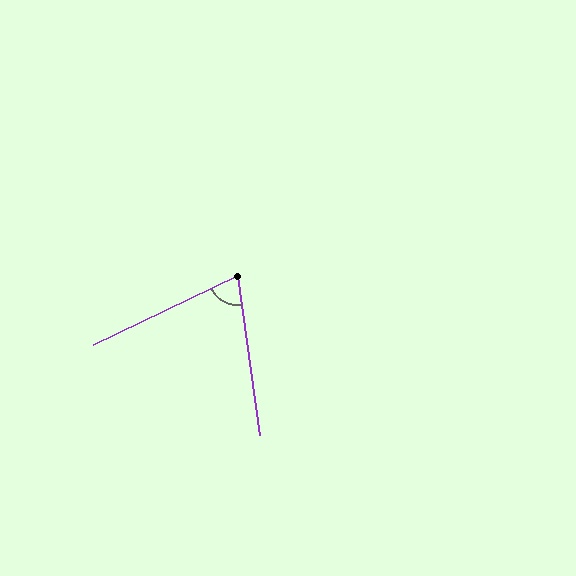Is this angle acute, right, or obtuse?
It is acute.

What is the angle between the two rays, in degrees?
Approximately 72 degrees.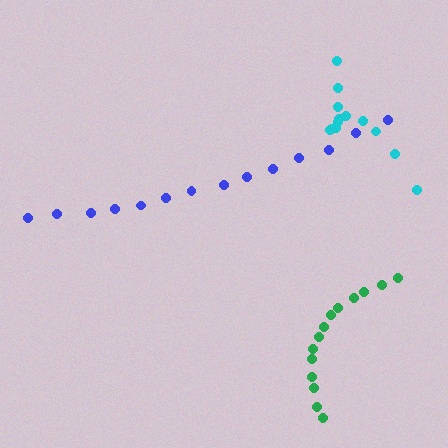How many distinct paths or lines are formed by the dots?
There are 3 distinct paths.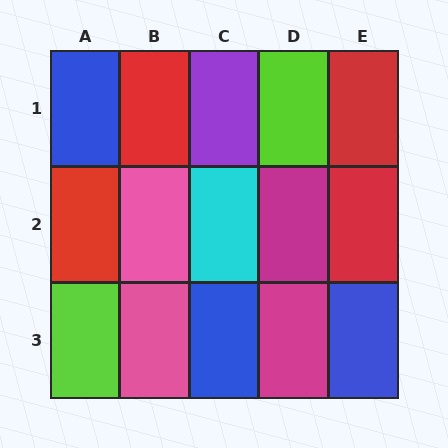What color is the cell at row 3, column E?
Blue.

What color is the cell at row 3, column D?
Magenta.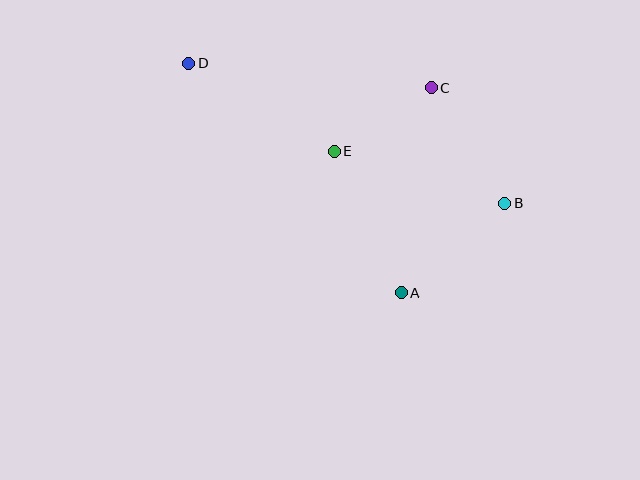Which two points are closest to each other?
Points C and E are closest to each other.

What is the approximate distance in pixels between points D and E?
The distance between D and E is approximately 170 pixels.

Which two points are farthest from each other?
Points B and D are farthest from each other.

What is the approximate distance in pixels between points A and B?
The distance between A and B is approximately 137 pixels.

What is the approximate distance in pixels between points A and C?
The distance between A and C is approximately 206 pixels.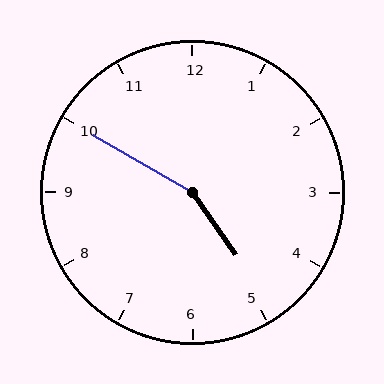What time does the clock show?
4:50.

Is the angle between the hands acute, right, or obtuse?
It is obtuse.